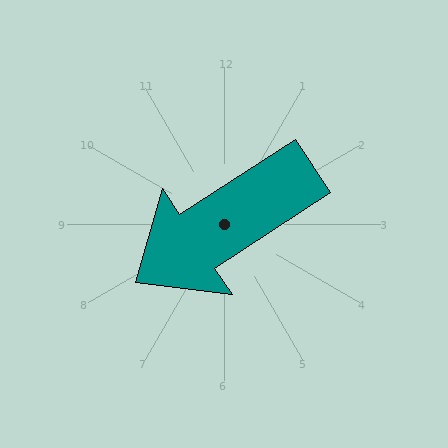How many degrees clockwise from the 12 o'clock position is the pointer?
Approximately 237 degrees.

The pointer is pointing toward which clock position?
Roughly 8 o'clock.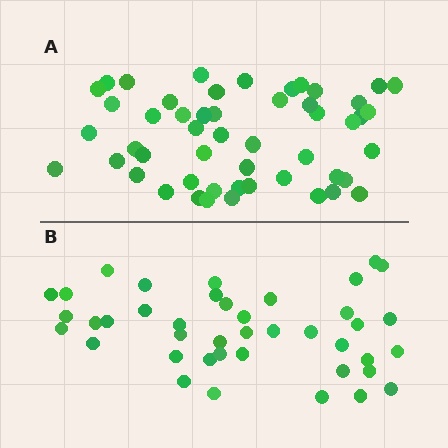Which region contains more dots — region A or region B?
Region A (the top region) has more dots.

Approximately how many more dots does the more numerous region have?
Region A has roughly 10 or so more dots than region B.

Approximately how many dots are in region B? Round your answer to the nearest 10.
About 40 dots. (The exact count is 41, which rounds to 40.)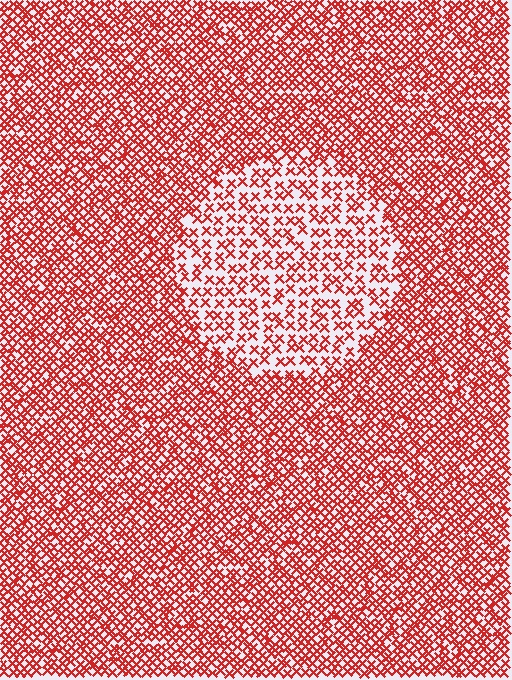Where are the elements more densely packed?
The elements are more densely packed outside the circle boundary.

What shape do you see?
I see a circle.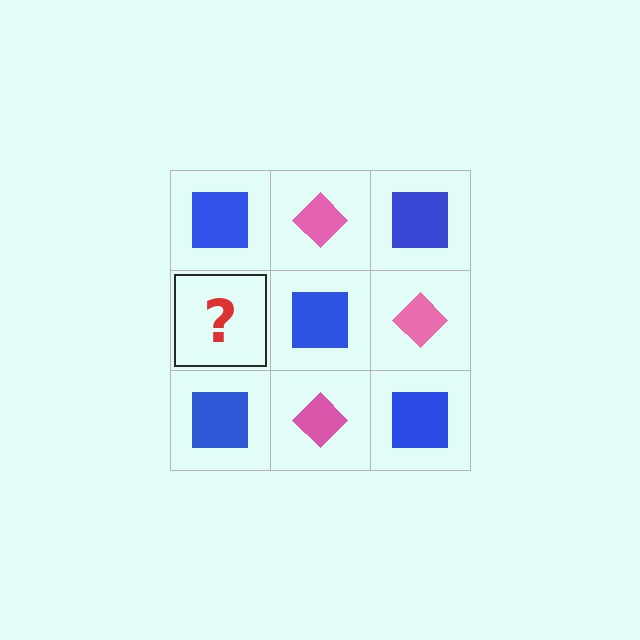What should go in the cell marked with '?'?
The missing cell should contain a pink diamond.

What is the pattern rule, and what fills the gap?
The rule is that it alternates blue square and pink diamond in a checkerboard pattern. The gap should be filled with a pink diamond.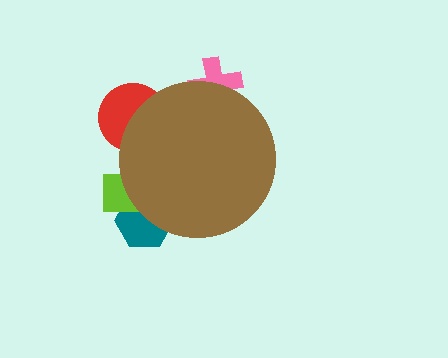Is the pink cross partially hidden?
Yes, the pink cross is partially hidden behind the brown circle.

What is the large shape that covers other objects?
A brown circle.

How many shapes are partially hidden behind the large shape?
4 shapes are partially hidden.